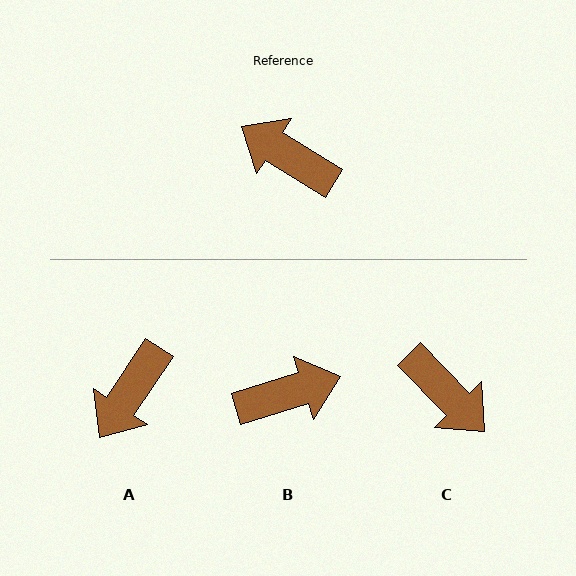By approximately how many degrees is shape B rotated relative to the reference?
Approximately 131 degrees clockwise.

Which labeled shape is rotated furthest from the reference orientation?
C, about 166 degrees away.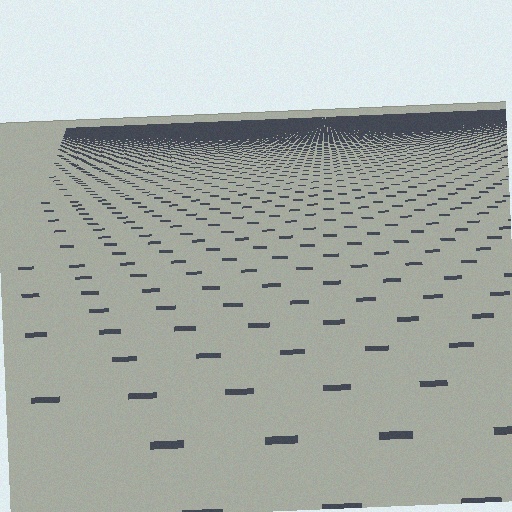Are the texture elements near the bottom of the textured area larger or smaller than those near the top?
Larger. Near the bottom, elements are closer to the viewer and appear at a bigger on-screen size.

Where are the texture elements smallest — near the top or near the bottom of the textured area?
Near the top.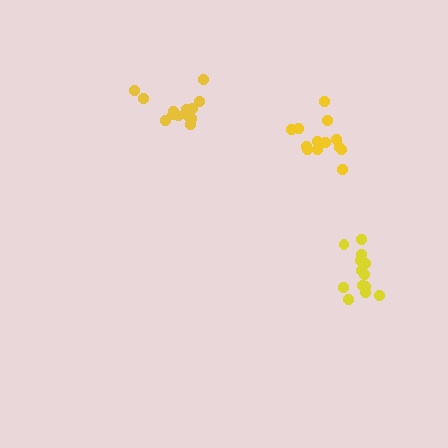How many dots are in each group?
Group 1: 13 dots, Group 2: 13 dots, Group 3: 14 dots (40 total).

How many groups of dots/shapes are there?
There are 3 groups.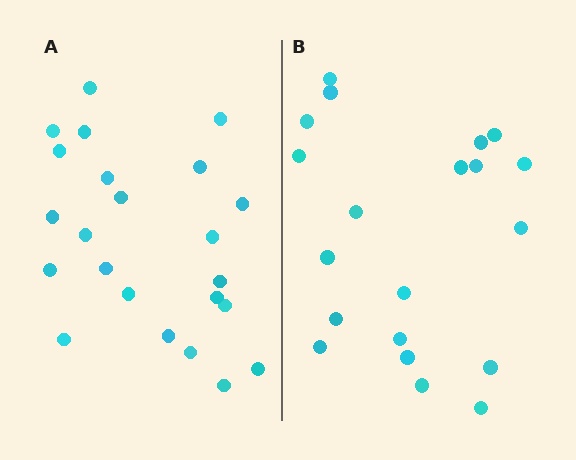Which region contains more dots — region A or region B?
Region A (the left region) has more dots.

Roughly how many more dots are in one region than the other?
Region A has just a few more — roughly 2 or 3 more dots than region B.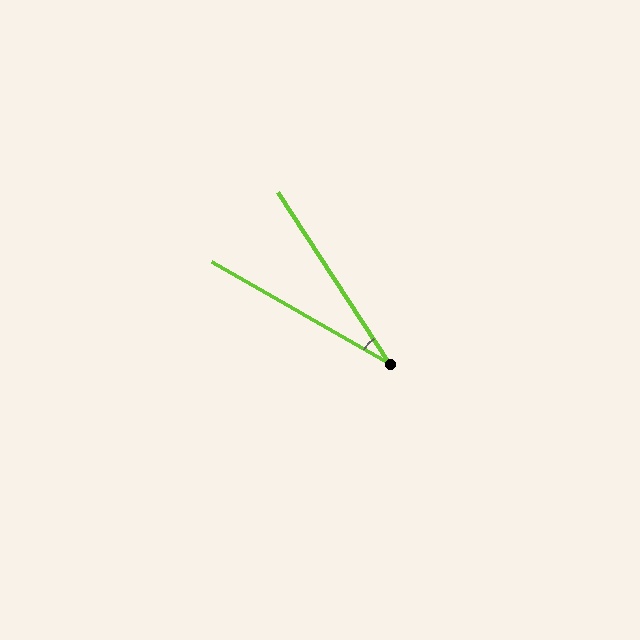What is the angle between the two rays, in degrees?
Approximately 27 degrees.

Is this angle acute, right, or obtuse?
It is acute.